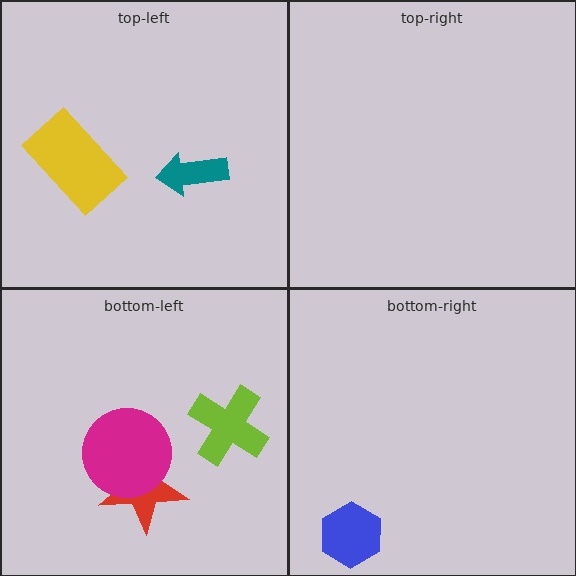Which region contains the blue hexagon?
The bottom-right region.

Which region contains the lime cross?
The bottom-left region.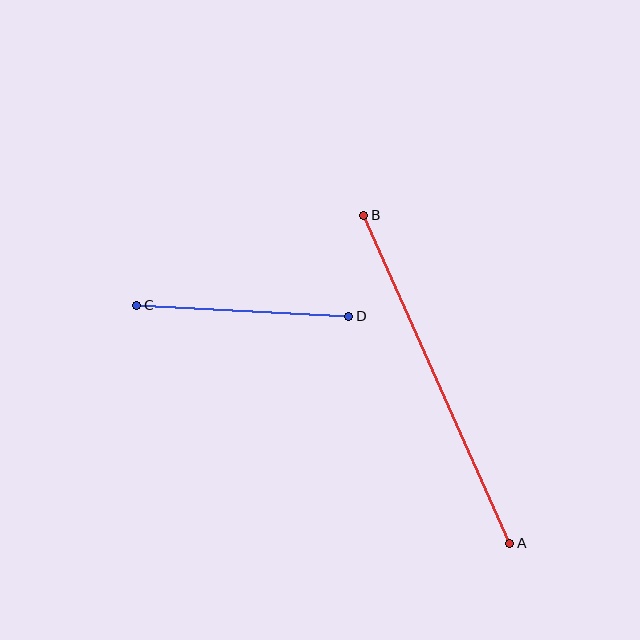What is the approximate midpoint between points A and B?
The midpoint is at approximately (437, 379) pixels.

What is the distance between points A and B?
The distance is approximately 359 pixels.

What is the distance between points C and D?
The distance is approximately 212 pixels.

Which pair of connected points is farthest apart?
Points A and B are farthest apart.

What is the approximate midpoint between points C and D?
The midpoint is at approximately (243, 311) pixels.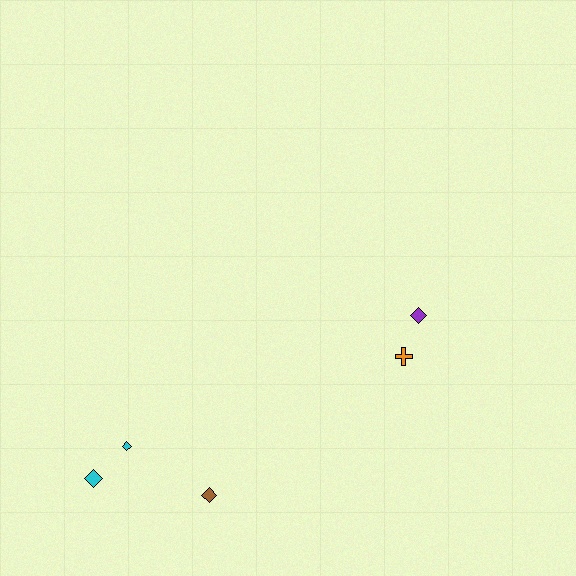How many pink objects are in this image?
There are no pink objects.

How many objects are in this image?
There are 5 objects.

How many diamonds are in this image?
There are 4 diamonds.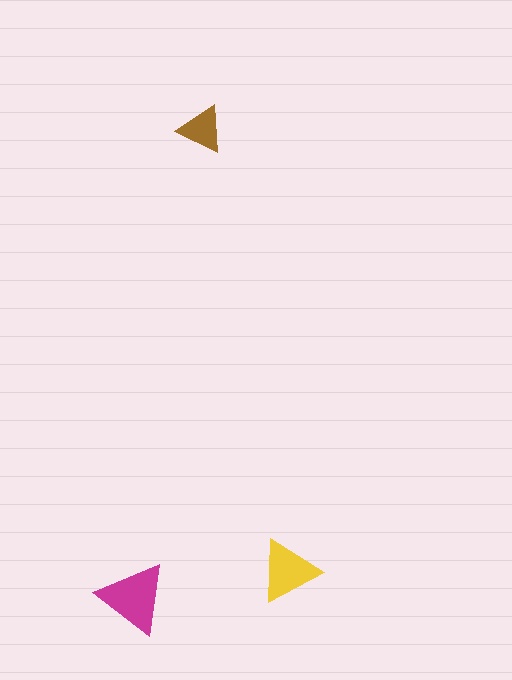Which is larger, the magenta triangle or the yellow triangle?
The magenta one.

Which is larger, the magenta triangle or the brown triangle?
The magenta one.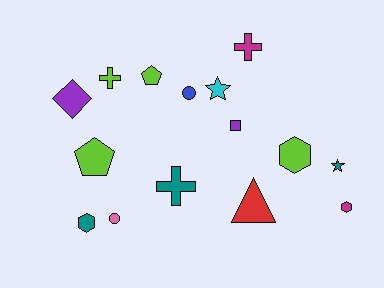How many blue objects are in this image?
There is 1 blue object.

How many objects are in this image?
There are 15 objects.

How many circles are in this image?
There are 2 circles.